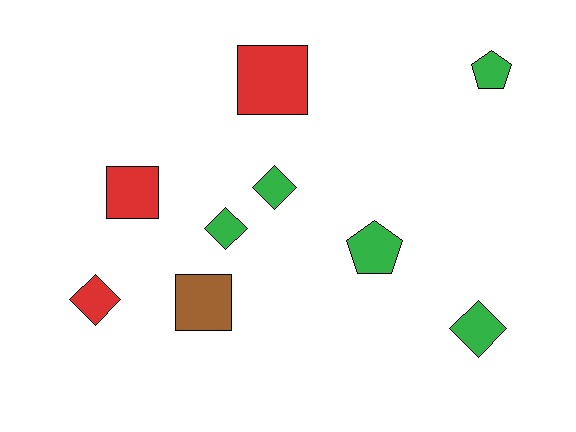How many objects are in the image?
There are 9 objects.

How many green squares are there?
There are no green squares.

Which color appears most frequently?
Green, with 5 objects.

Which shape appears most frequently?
Diamond, with 4 objects.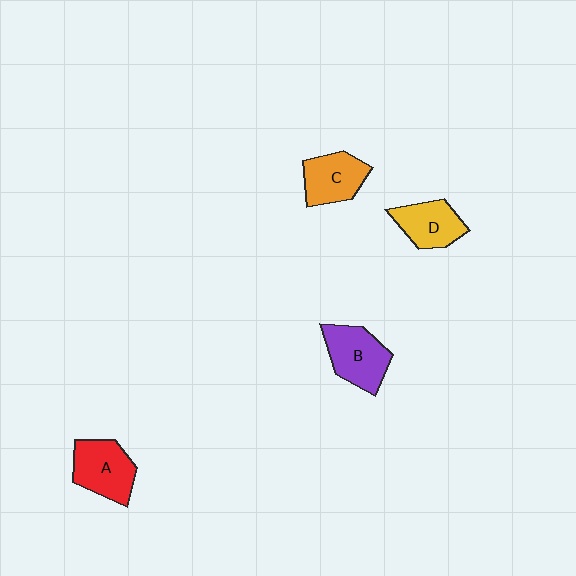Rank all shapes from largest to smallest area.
From largest to smallest: B (purple), A (red), C (orange), D (yellow).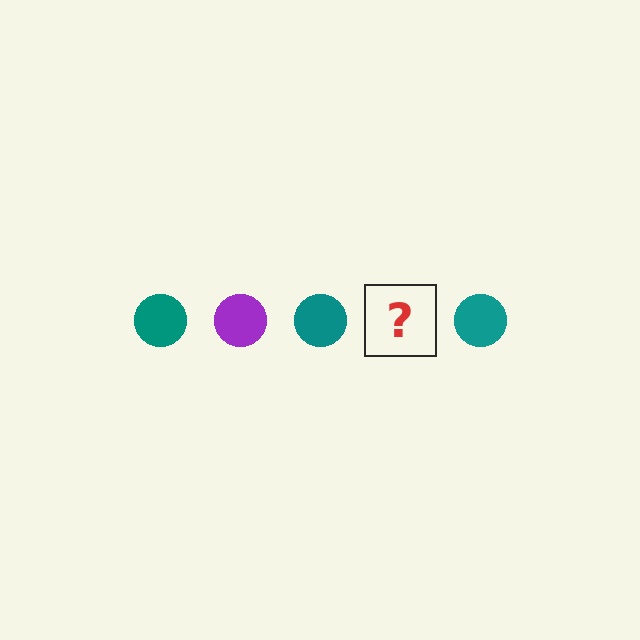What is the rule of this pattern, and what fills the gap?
The rule is that the pattern cycles through teal, purple circles. The gap should be filled with a purple circle.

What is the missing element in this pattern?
The missing element is a purple circle.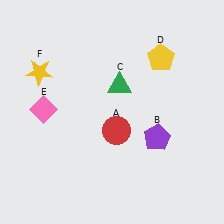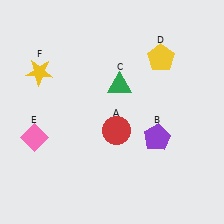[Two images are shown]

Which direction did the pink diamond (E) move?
The pink diamond (E) moved down.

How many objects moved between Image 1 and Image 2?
1 object moved between the two images.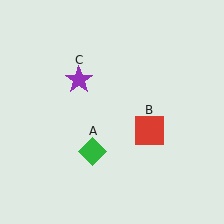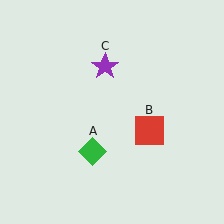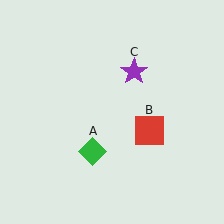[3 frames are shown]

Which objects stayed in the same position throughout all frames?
Green diamond (object A) and red square (object B) remained stationary.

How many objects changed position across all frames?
1 object changed position: purple star (object C).